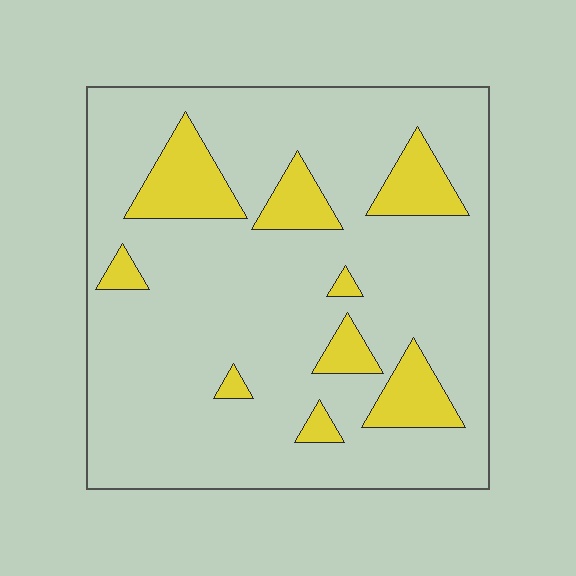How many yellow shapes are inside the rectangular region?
9.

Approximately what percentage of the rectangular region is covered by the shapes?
Approximately 15%.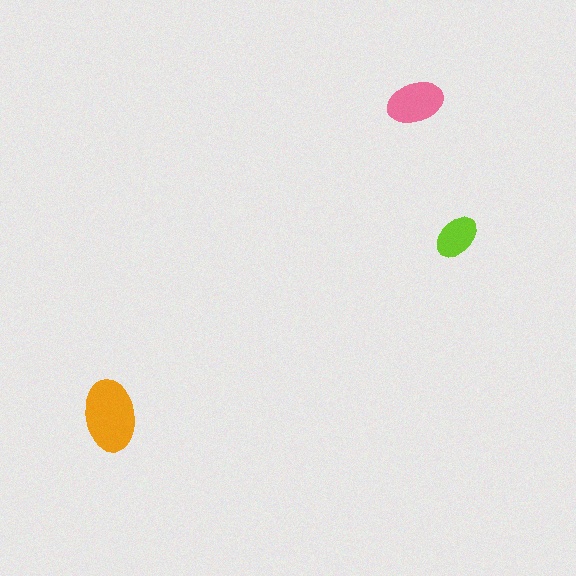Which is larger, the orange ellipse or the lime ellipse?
The orange one.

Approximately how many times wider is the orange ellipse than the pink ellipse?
About 1.5 times wider.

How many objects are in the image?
There are 3 objects in the image.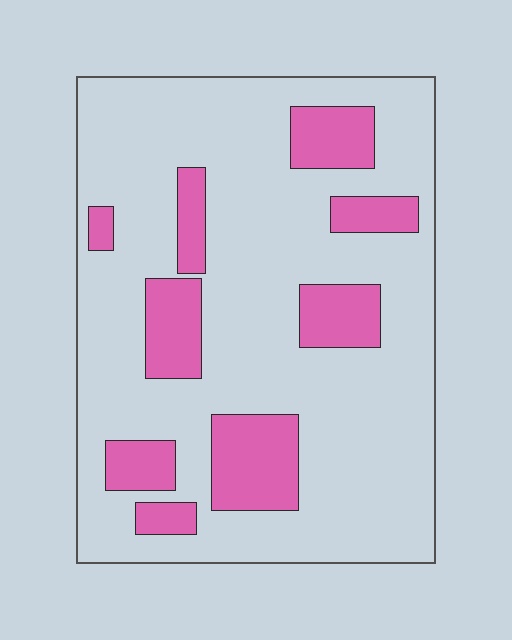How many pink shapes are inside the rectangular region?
9.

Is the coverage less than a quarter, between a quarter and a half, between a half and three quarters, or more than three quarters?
Less than a quarter.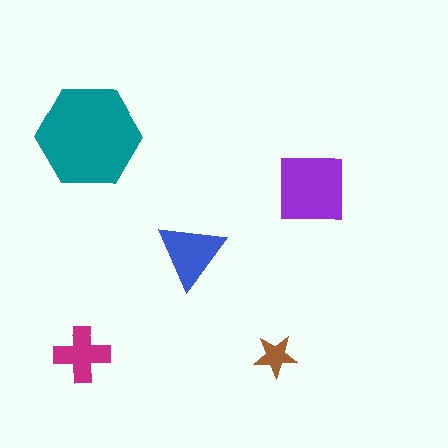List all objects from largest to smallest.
The teal hexagon, the purple square, the blue triangle, the magenta cross, the brown star.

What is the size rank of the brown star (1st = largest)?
5th.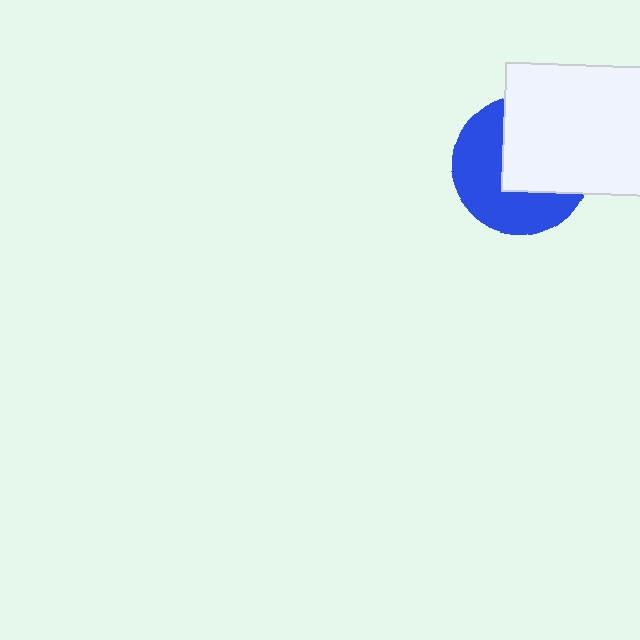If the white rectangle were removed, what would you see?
You would see the complete blue circle.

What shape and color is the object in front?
The object in front is a white rectangle.